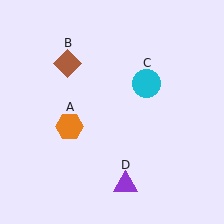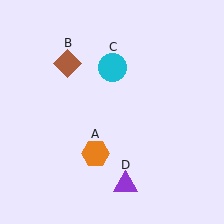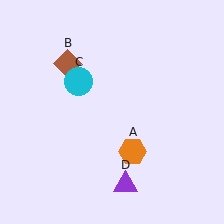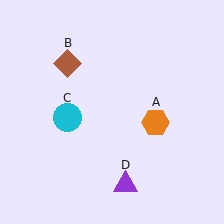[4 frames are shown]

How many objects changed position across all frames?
2 objects changed position: orange hexagon (object A), cyan circle (object C).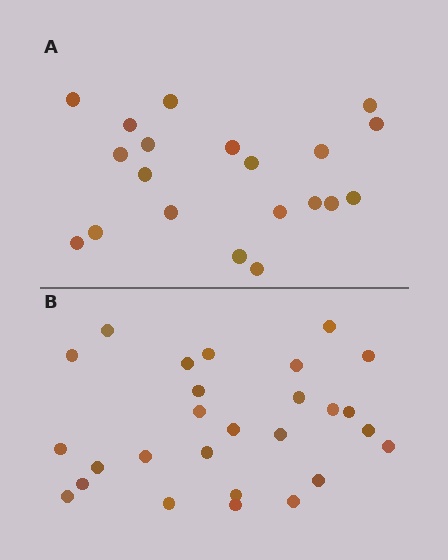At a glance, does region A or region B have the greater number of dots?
Region B (the bottom region) has more dots.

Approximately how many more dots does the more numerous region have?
Region B has roughly 8 or so more dots than region A.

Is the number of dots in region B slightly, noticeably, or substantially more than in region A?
Region B has noticeably more, but not dramatically so. The ratio is roughly 1.4 to 1.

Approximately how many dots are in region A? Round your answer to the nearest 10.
About 20 dots.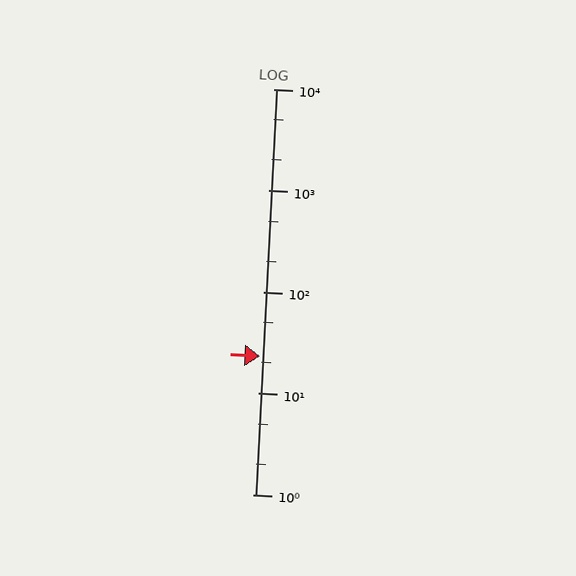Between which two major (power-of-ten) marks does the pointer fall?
The pointer is between 10 and 100.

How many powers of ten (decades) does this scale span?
The scale spans 4 decades, from 1 to 10000.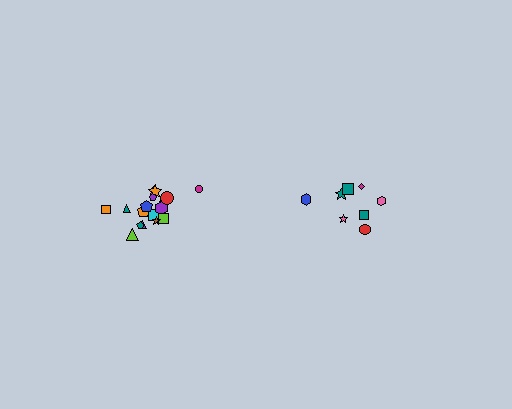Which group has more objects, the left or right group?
The left group.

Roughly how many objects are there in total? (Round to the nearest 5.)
Roughly 25 objects in total.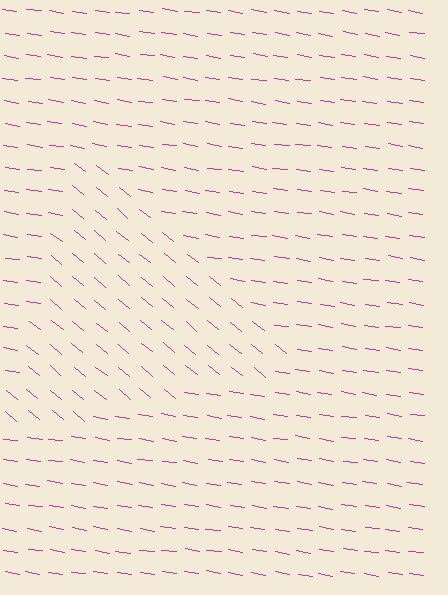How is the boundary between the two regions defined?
The boundary is defined purely by a change in line orientation (approximately 31 degrees difference). All lines are the same color and thickness.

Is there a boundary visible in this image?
Yes, there is a texture boundary formed by a change in line orientation.